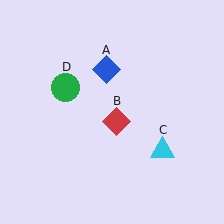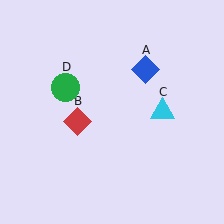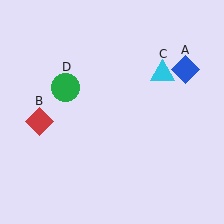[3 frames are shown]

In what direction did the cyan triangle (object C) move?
The cyan triangle (object C) moved up.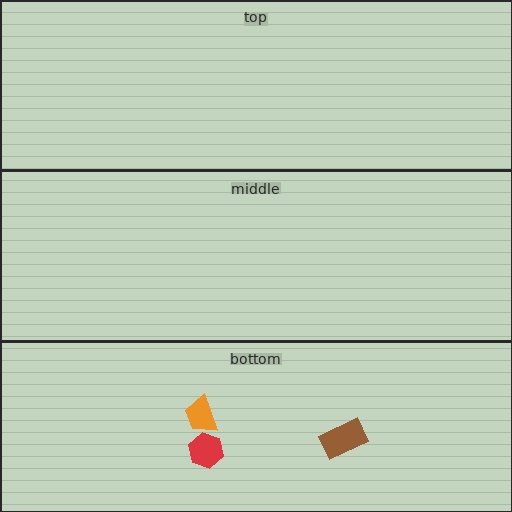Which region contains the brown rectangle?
The bottom region.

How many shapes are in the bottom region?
3.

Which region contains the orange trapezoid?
The bottom region.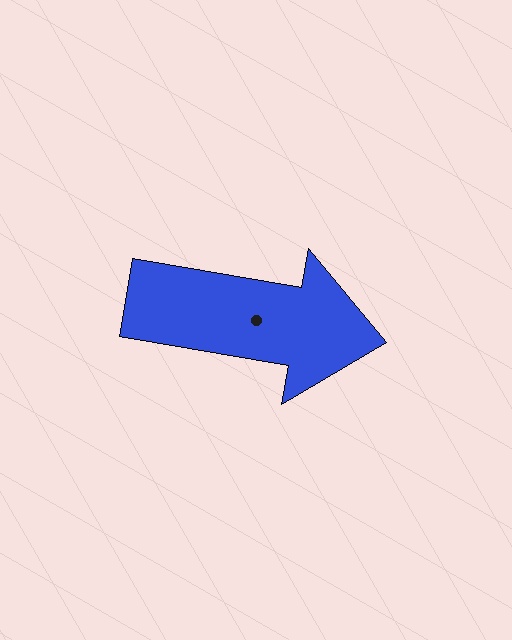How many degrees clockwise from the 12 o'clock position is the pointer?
Approximately 100 degrees.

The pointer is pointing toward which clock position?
Roughly 3 o'clock.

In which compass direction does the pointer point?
East.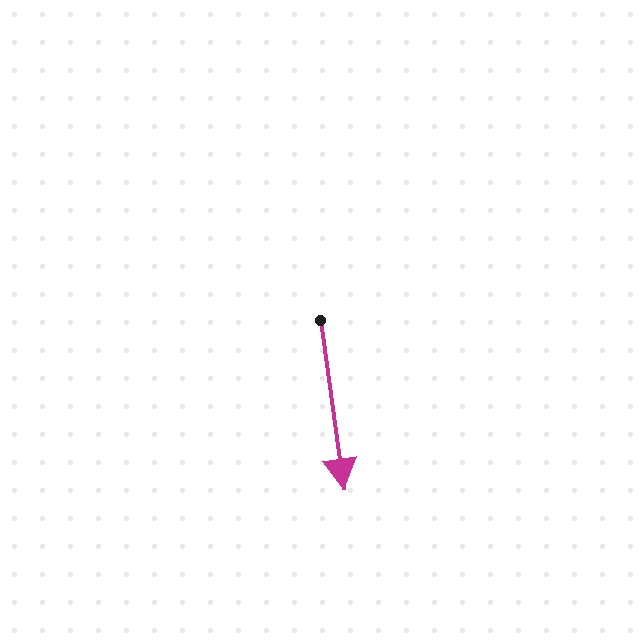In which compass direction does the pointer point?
South.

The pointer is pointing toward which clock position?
Roughly 6 o'clock.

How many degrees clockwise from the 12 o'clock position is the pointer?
Approximately 172 degrees.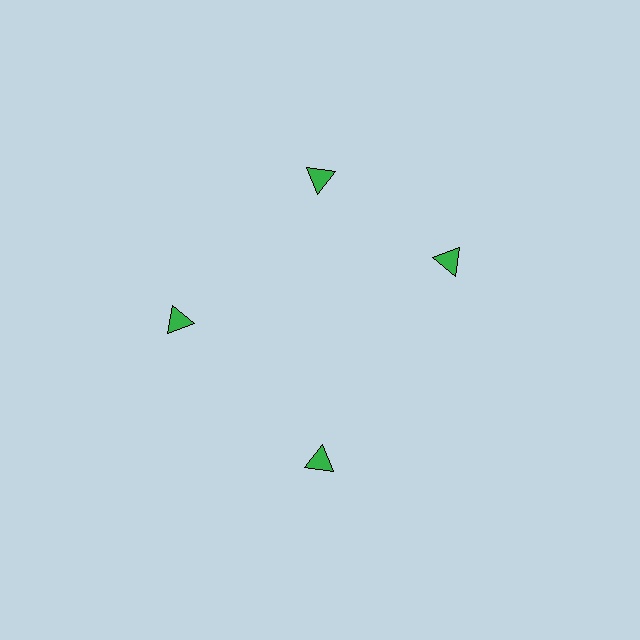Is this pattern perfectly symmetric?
No. The 4 green triangles are arranged in a ring, but one element near the 3 o'clock position is rotated out of alignment along the ring, breaking the 4-fold rotational symmetry.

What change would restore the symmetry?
The symmetry would be restored by rotating it back into even spacing with its neighbors so that all 4 triangles sit at equal angles and equal distance from the center.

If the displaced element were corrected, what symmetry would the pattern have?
It would have 4-fold rotational symmetry — the pattern would map onto itself every 90 degrees.